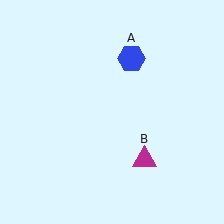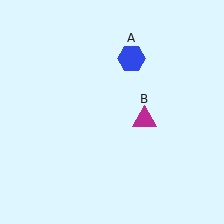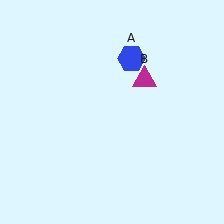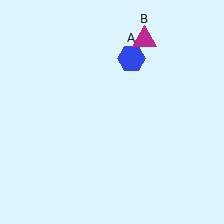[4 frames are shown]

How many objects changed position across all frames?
1 object changed position: magenta triangle (object B).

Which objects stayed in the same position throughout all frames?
Blue hexagon (object A) remained stationary.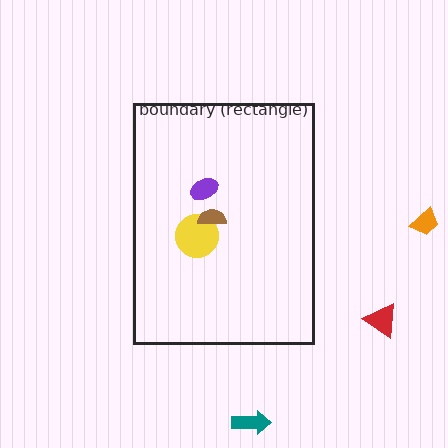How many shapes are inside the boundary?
3 inside, 3 outside.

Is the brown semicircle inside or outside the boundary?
Inside.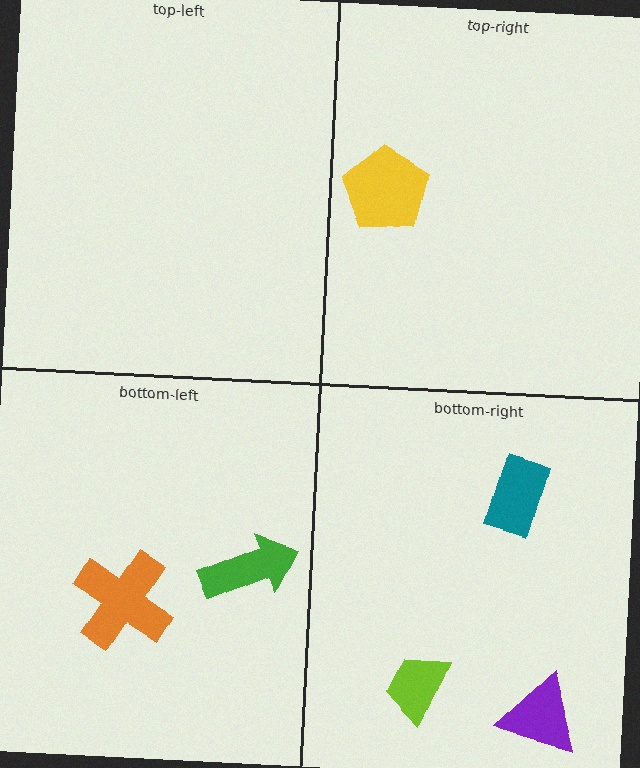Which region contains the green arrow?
The bottom-left region.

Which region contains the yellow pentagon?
The top-right region.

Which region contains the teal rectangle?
The bottom-right region.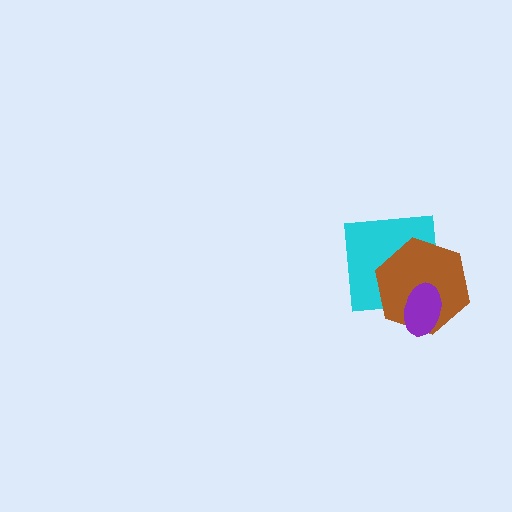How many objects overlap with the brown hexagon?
2 objects overlap with the brown hexagon.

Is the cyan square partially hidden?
Yes, it is partially covered by another shape.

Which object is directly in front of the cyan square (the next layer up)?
The brown hexagon is directly in front of the cyan square.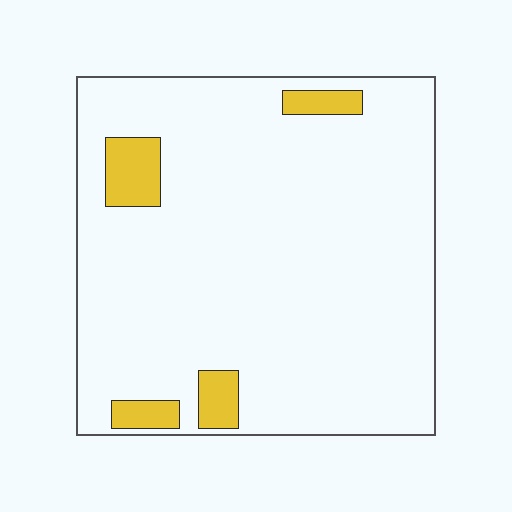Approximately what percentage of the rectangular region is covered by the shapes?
Approximately 10%.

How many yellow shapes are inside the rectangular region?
4.